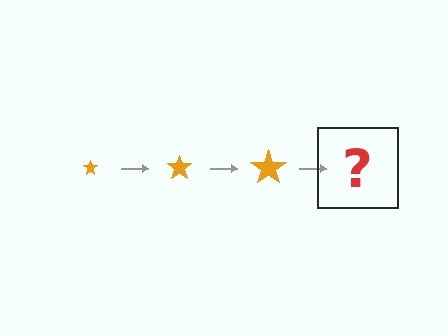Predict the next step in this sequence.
The next step is an orange star, larger than the previous one.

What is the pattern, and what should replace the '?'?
The pattern is that the star gets progressively larger each step. The '?' should be an orange star, larger than the previous one.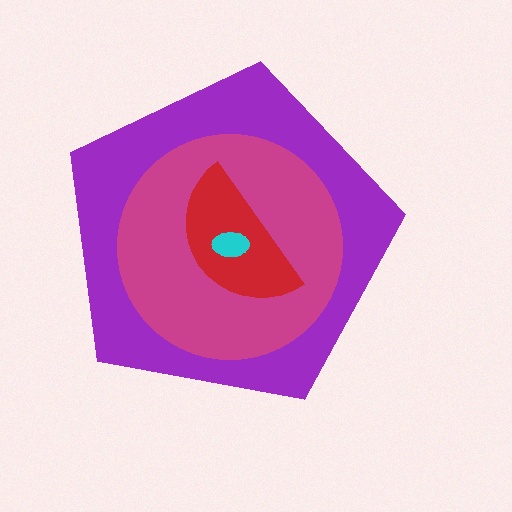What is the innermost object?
The cyan ellipse.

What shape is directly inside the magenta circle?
The red semicircle.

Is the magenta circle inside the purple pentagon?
Yes.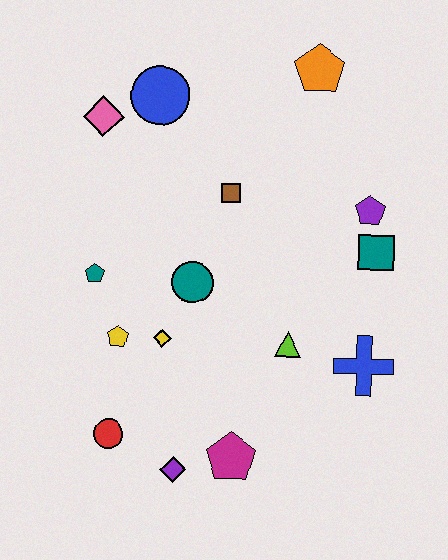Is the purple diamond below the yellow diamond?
Yes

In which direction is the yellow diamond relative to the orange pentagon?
The yellow diamond is below the orange pentagon.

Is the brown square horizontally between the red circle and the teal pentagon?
No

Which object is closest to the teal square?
The purple pentagon is closest to the teal square.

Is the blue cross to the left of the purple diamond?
No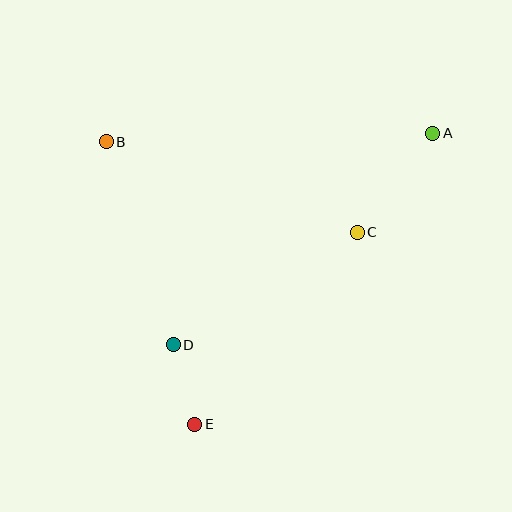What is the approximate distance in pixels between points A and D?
The distance between A and D is approximately 335 pixels.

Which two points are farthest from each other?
Points A and E are farthest from each other.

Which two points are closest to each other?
Points D and E are closest to each other.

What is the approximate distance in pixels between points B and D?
The distance between B and D is approximately 214 pixels.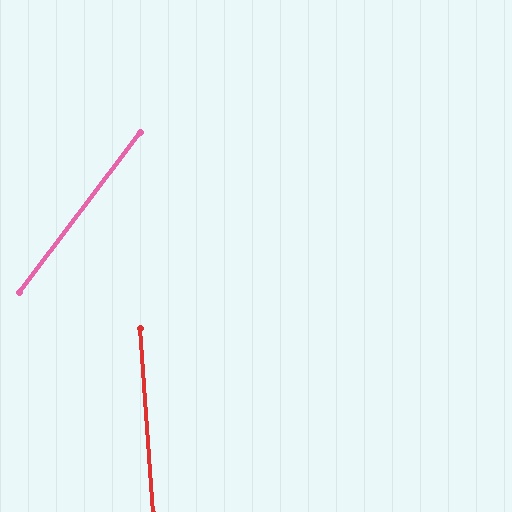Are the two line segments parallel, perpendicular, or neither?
Neither parallel nor perpendicular — they differ by about 41°.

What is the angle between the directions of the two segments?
Approximately 41 degrees.